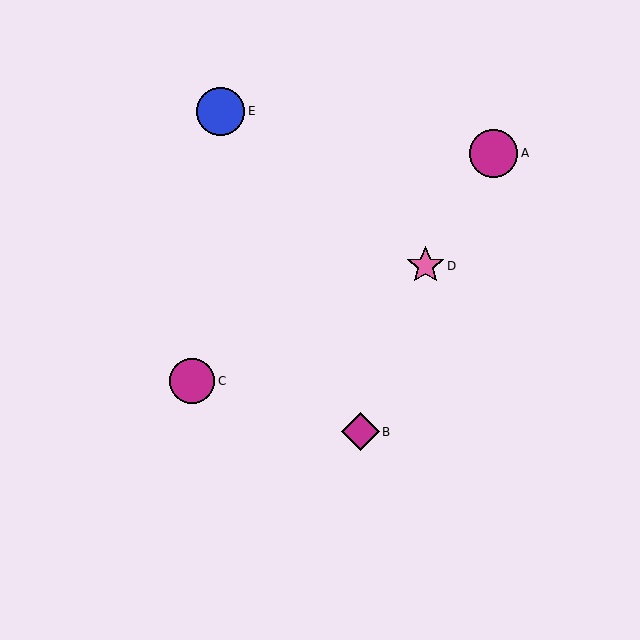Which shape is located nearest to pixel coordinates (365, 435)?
The magenta diamond (labeled B) at (360, 432) is nearest to that location.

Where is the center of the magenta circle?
The center of the magenta circle is at (192, 381).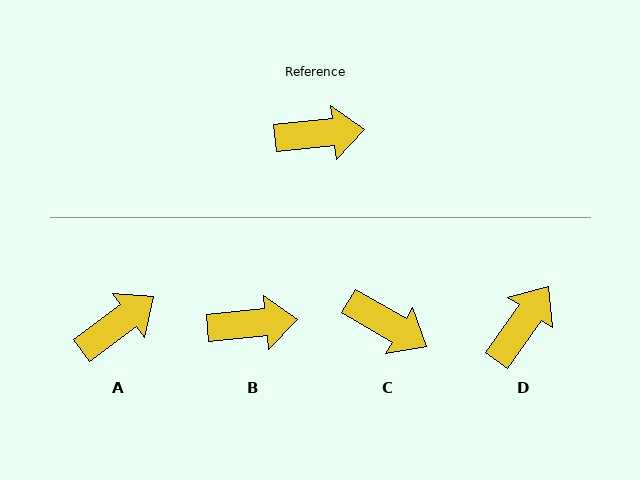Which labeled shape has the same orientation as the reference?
B.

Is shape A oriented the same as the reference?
No, it is off by about 31 degrees.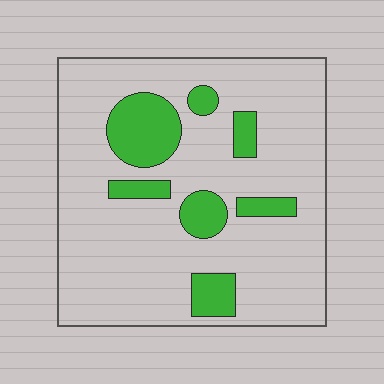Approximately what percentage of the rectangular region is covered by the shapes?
Approximately 15%.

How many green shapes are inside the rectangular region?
7.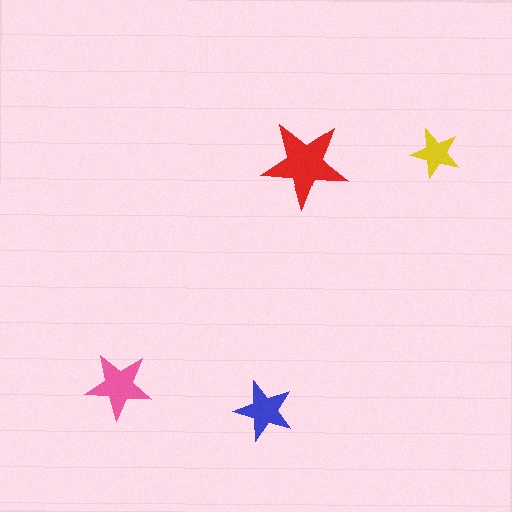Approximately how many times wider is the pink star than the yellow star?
About 1.5 times wider.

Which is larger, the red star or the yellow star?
The red one.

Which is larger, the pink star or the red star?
The red one.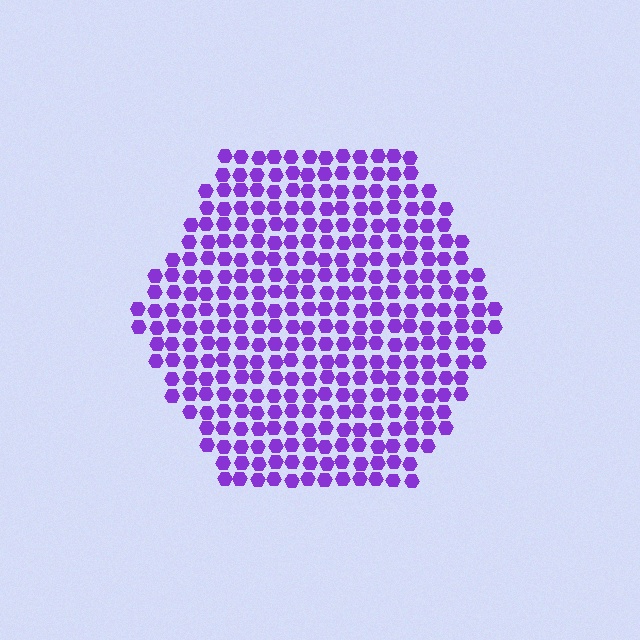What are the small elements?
The small elements are hexagons.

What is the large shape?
The large shape is a hexagon.